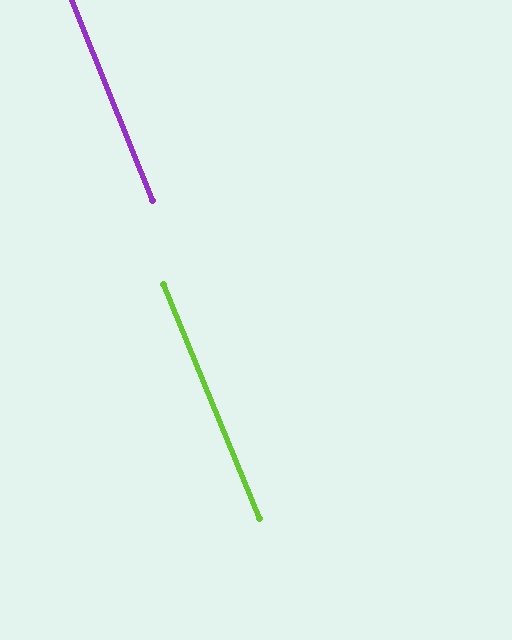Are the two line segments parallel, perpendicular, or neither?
Parallel — their directions differ by only 0.6°.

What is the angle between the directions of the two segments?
Approximately 1 degree.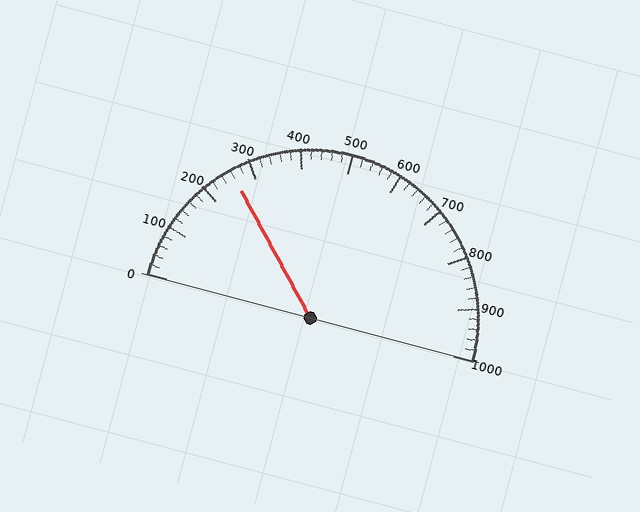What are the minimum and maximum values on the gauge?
The gauge ranges from 0 to 1000.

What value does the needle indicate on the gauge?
The needle indicates approximately 260.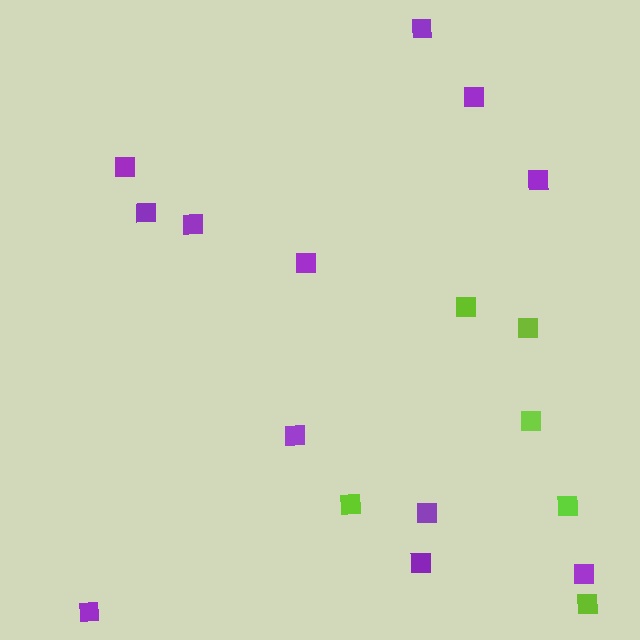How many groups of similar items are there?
There are 2 groups: one group of purple squares (12) and one group of lime squares (6).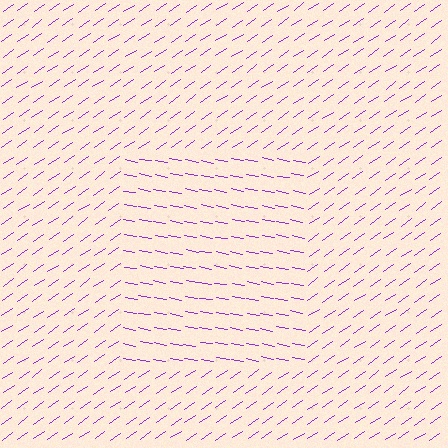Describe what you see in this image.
The image is filled with small purple line segments. A rectangle region in the image has lines oriented differently from the surrounding lines, creating a visible texture boundary.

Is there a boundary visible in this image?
Yes, there is a texture boundary formed by a change in line orientation.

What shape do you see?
I see a rectangle.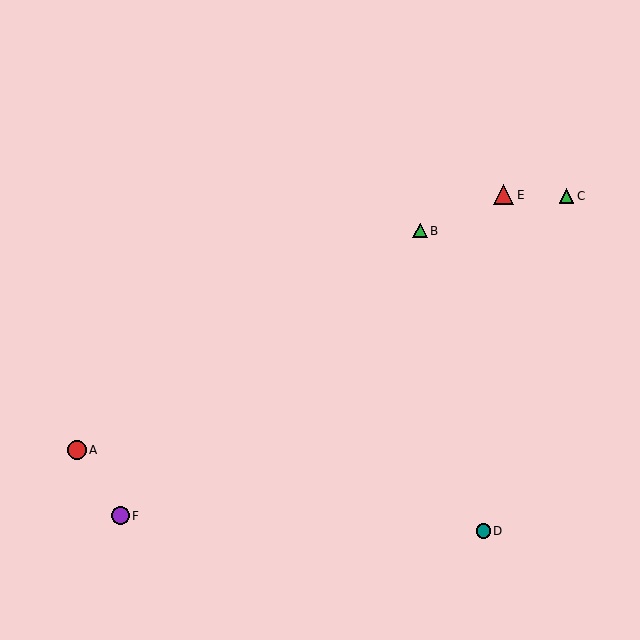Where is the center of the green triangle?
The center of the green triangle is at (567, 196).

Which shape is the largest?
The red triangle (labeled E) is the largest.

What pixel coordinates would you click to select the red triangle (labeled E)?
Click at (504, 195) to select the red triangle E.